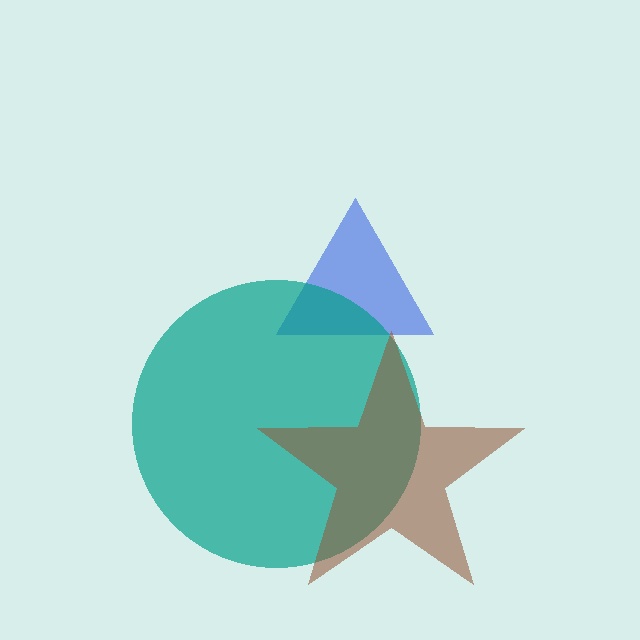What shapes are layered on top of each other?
The layered shapes are: a blue triangle, a teal circle, a brown star.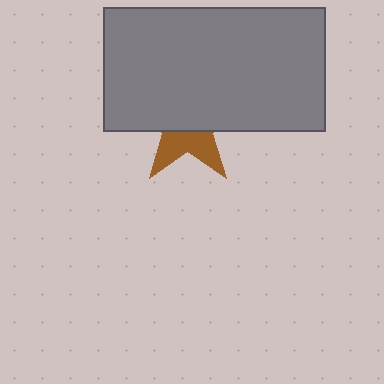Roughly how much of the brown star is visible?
A small part of it is visible (roughly 38%).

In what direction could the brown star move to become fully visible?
The brown star could move down. That would shift it out from behind the gray rectangle entirely.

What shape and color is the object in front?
The object in front is a gray rectangle.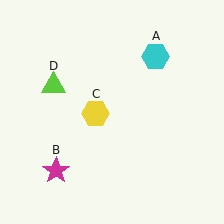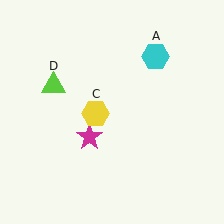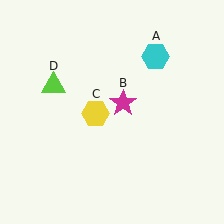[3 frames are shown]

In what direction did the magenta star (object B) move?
The magenta star (object B) moved up and to the right.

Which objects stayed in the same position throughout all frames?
Cyan hexagon (object A) and yellow hexagon (object C) and lime triangle (object D) remained stationary.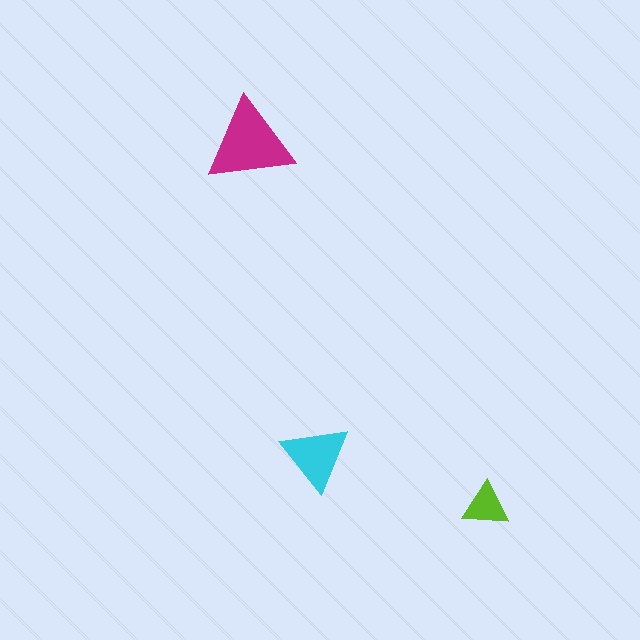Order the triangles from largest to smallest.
the magenta one, the cyan one, the lime one.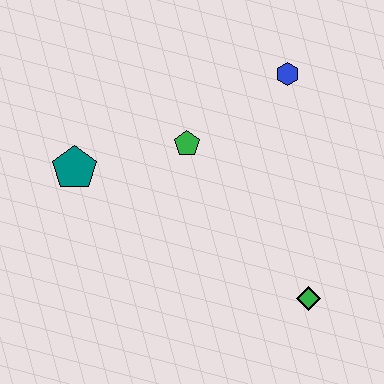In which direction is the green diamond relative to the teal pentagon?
The green diamond is to the right of the teal pentagon.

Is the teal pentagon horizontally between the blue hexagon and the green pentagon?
No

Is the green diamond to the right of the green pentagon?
Yes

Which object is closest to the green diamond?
The green pentagon is closest to the green diamond.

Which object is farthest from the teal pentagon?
The green diamond is farthest from the teal pentagon.